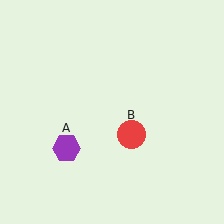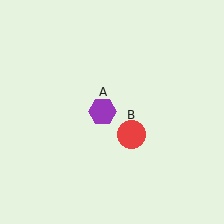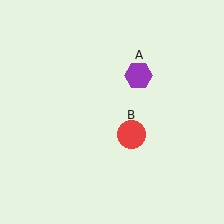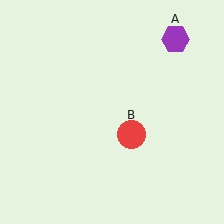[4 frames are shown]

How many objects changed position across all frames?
1 object changed position: purple hexagon (object A).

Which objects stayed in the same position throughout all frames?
Red circle (object B) remained stationary.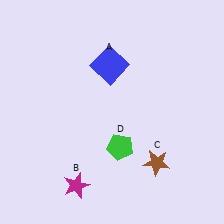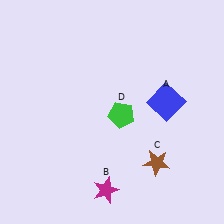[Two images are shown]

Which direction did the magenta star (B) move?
The magenta star (B) moved right.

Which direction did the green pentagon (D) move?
The green pentagon (D) moved up.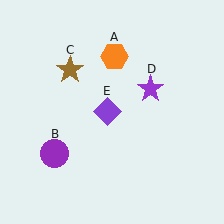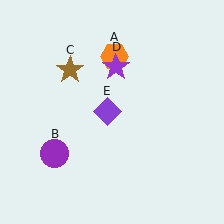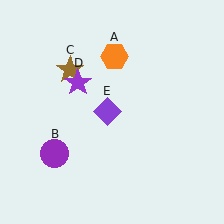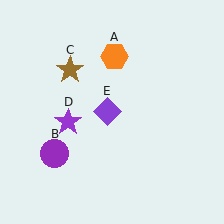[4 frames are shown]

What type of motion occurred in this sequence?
The purple star (object D) rotated counterclockwise around the center of the scene.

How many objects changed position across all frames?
1 object changed position: purple star (object D).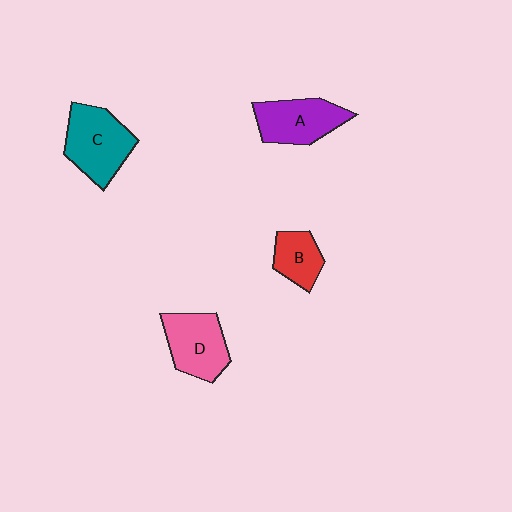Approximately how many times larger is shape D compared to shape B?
Approximately 1.6 times.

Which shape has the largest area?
Shape C (teal).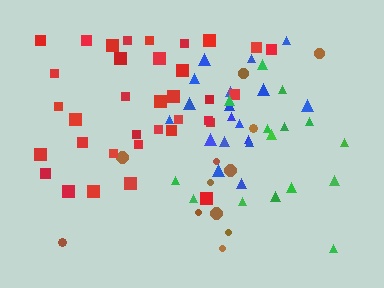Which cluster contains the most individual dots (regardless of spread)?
Red (35).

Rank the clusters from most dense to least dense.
blue, red, green, brown.